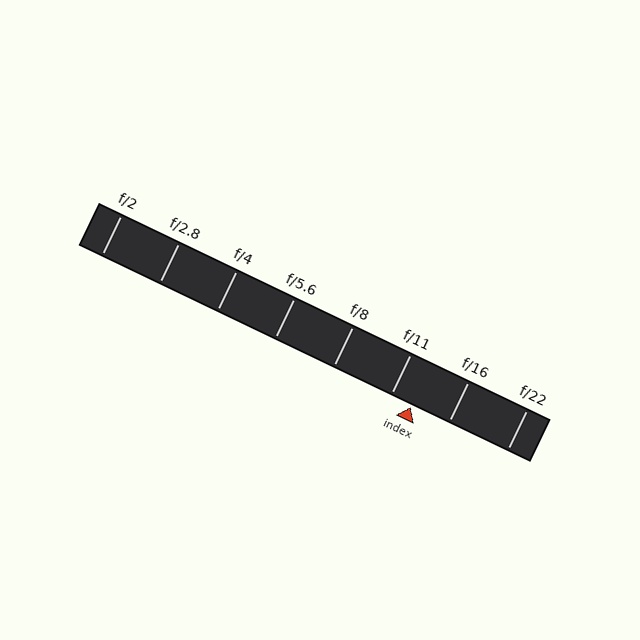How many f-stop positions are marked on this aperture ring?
There are 8 f-stop positions marked.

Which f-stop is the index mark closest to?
The index mark is closest to f/11.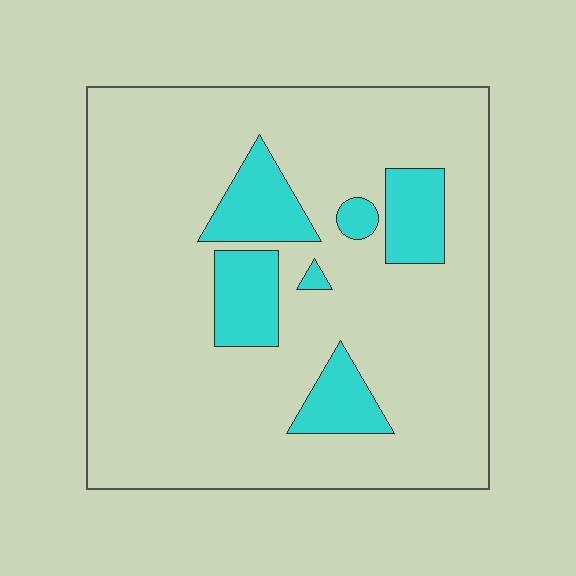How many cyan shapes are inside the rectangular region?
6.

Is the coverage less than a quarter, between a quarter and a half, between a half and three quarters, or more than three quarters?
Less than a quarter.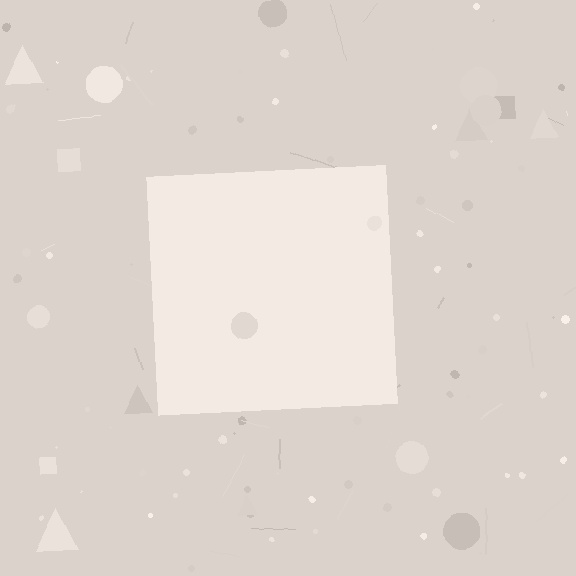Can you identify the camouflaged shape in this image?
The camouflaged shape is a square.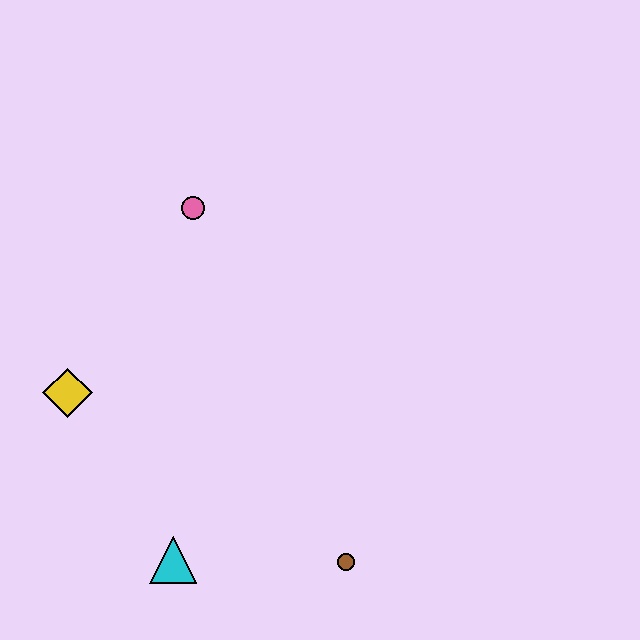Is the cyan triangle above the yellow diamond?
No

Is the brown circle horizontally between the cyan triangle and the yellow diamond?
No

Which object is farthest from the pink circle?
The brown circle is farthest from the pink circle.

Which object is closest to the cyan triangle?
The brown circle is closest to the cyan triangle.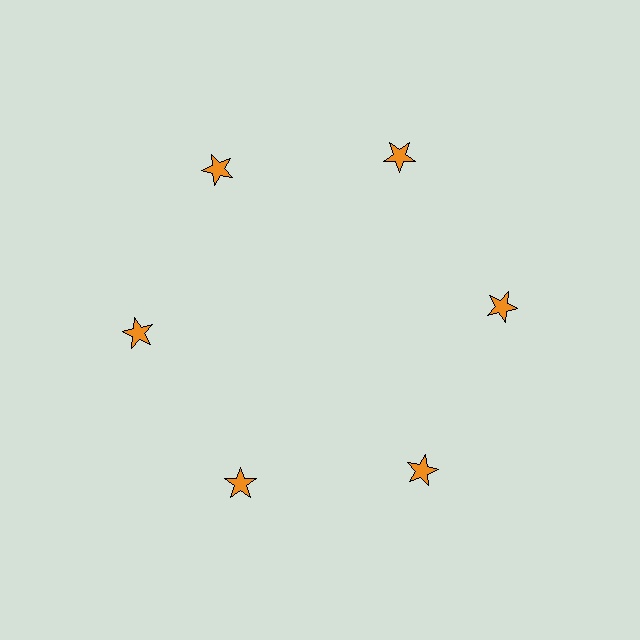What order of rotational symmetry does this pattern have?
This pattern has 6-fold rotational symmetry.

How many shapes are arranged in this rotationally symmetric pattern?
There are 6 shapes, arranged in 6 groups of 1.